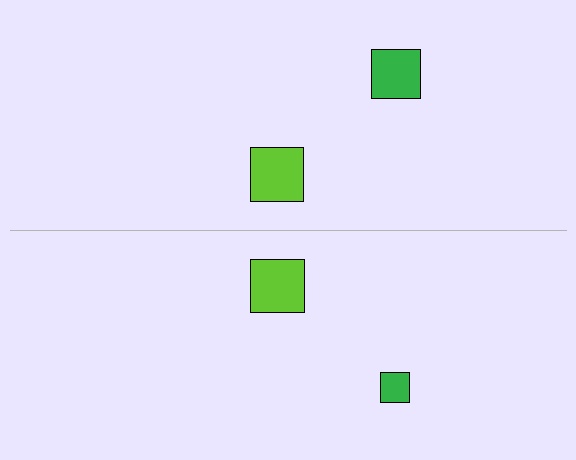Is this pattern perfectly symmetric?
No, the pattern is not perfectly symmetric. The green square on the bottom side has a different size than its mirror counterpart.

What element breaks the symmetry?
The green square on the bottom side has a different size than its mirror counterpart.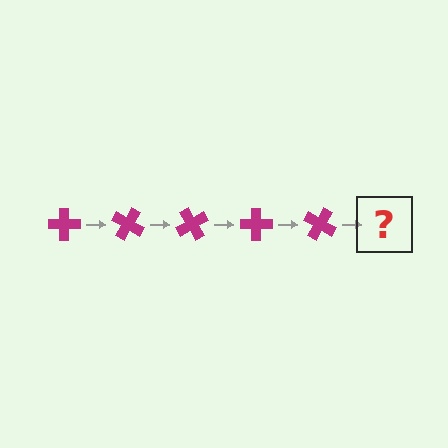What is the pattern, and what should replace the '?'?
The pattern is that the cross rotates 30 degrees each step. The '?' should be a magenta cross rotated 150 degrees.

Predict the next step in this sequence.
The next step is a magenta cross rotated 150 degrees.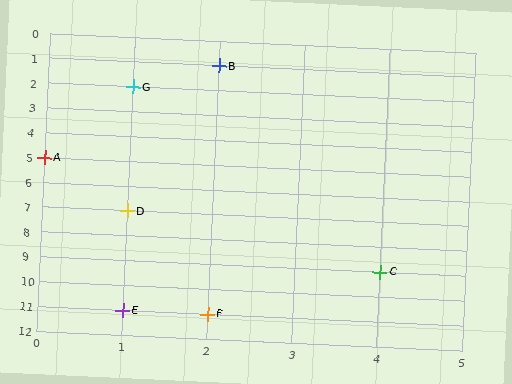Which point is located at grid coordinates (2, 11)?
Point F is at (2, 11).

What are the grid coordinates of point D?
Point D is at grid coordinates (1, 7).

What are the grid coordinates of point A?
Point A is at grid coordinates (0, 5).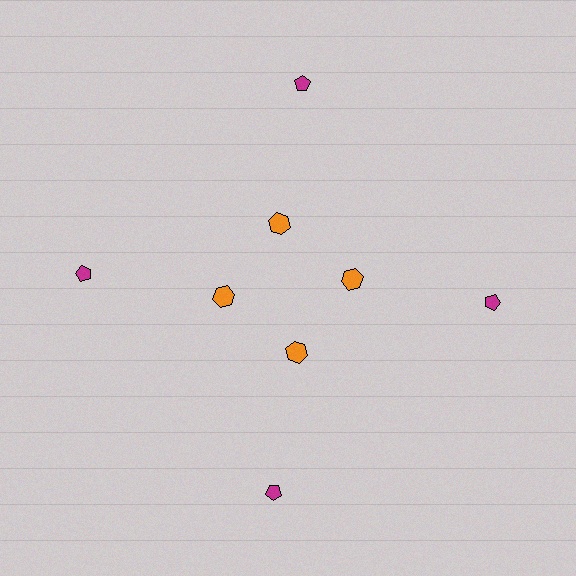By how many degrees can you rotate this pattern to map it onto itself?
The pattern maps onto itself every 90 degrees of rotation.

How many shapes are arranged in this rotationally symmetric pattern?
There are 8 shapes, arranged in 4 groups of 2.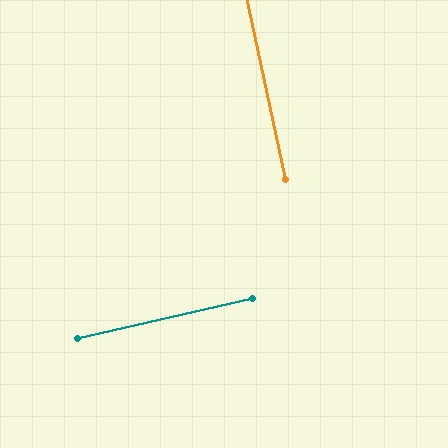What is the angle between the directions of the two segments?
Approximately 89 degrees.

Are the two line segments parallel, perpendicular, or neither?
Perpendicular — they meet at approximately 89°.